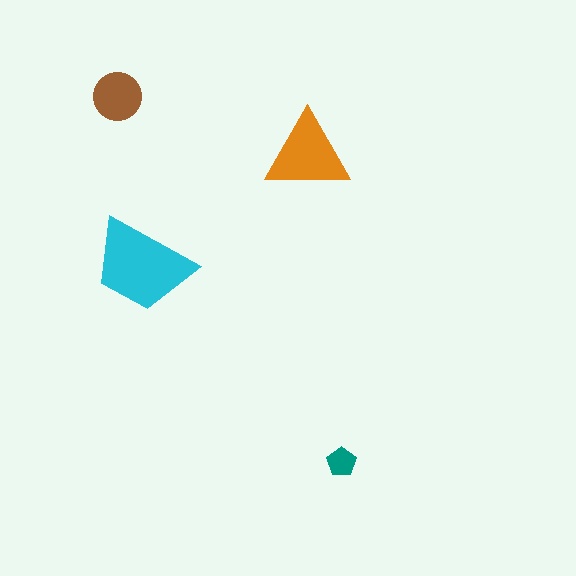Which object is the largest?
The cyan trapezoid.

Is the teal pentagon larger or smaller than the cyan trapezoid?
Smaller.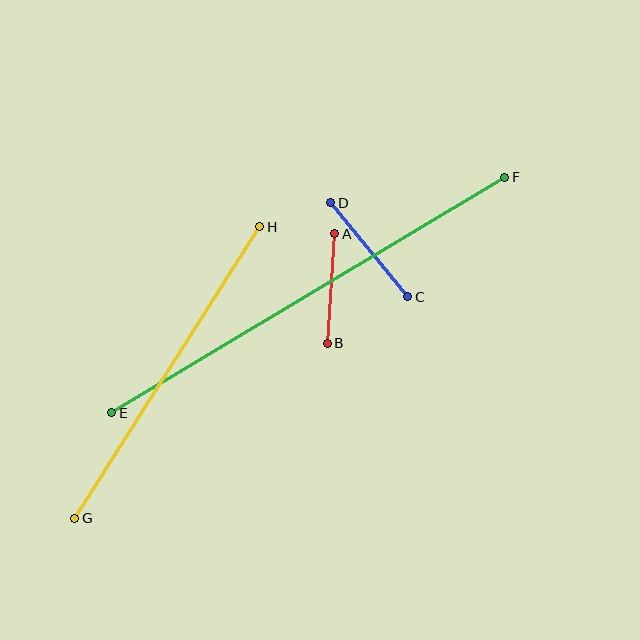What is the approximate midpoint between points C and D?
The midpoint is at approximately (369, 250) pixels.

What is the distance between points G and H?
The distance is approximately 345 pixels.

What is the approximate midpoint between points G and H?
The midpoint is at approximately (167, 373) pixels.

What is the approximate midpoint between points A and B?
The midpoint is at approximately (331, 289) pixels.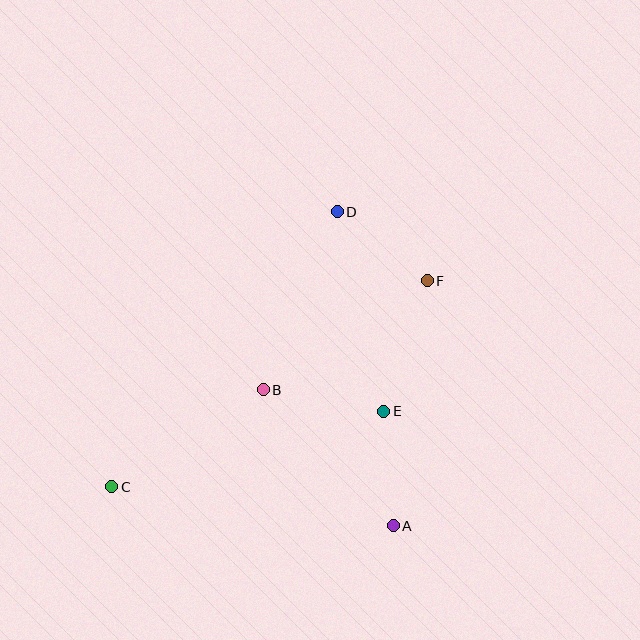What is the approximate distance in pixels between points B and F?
The distance between B and F is approximately 197 pixels.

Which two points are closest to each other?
Points D and F are closest to each other.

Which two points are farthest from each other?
Points C and F are farthest from each other.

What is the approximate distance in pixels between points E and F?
The distance between E and F is approximately 138 pixels.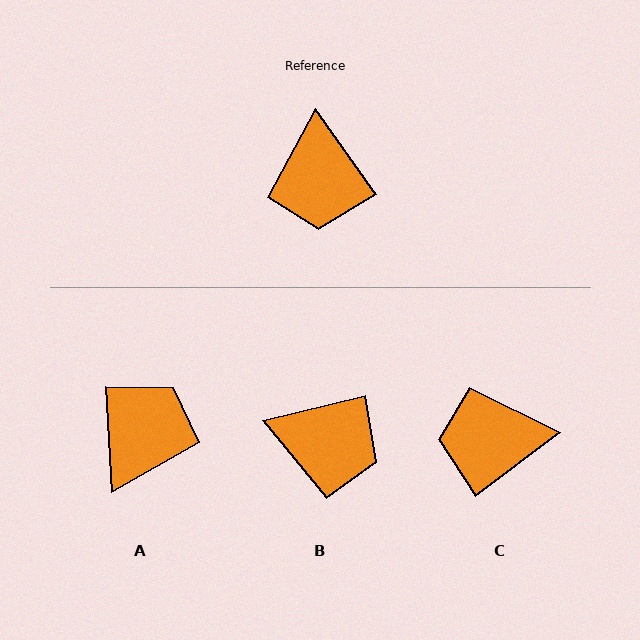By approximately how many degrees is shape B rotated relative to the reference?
Approximately 68 degrees counter-clockwise.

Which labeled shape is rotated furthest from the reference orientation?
A, about 148 degrees away.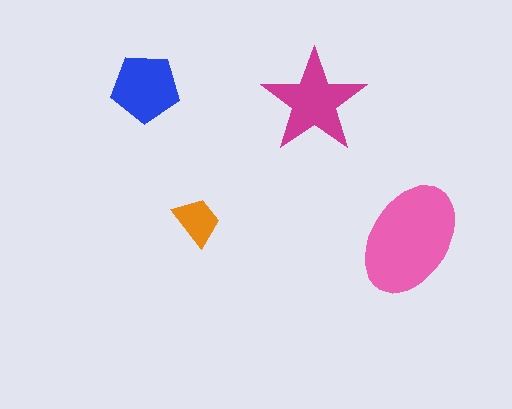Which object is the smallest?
The orange trapezoid.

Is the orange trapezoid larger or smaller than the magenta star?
Smaller.